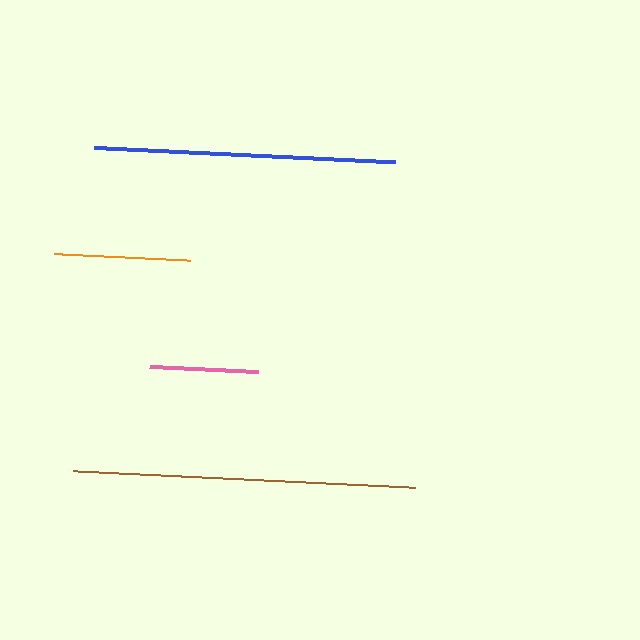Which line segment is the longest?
The brown line is the longest at approximately 342 pixels.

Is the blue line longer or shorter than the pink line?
The blue line is longer than the pink line.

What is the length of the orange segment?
The orange segment is approximately 136 pixels long.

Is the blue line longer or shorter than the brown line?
The brown line is longer than the blue line.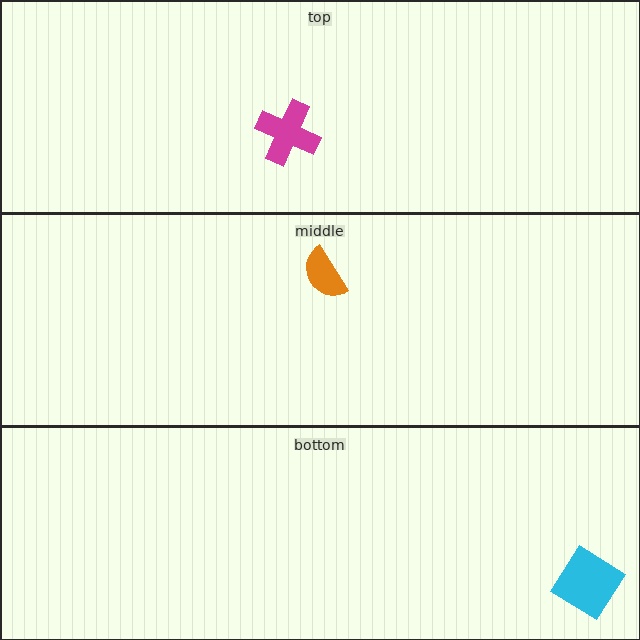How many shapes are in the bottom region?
1.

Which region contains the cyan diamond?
The bottom region.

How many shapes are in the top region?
1.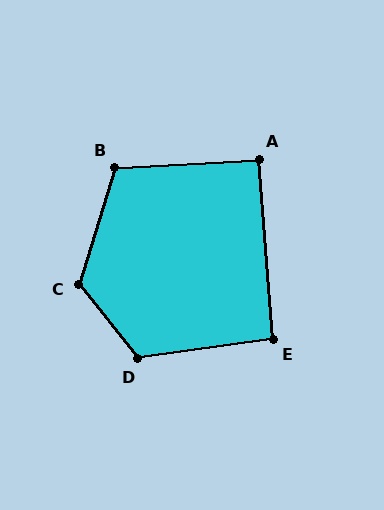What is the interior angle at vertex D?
Approximately 120 degrees (obtuse).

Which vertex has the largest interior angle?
C, at approximately 125 degrees.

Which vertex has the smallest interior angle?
A, at approximately 91 degrees.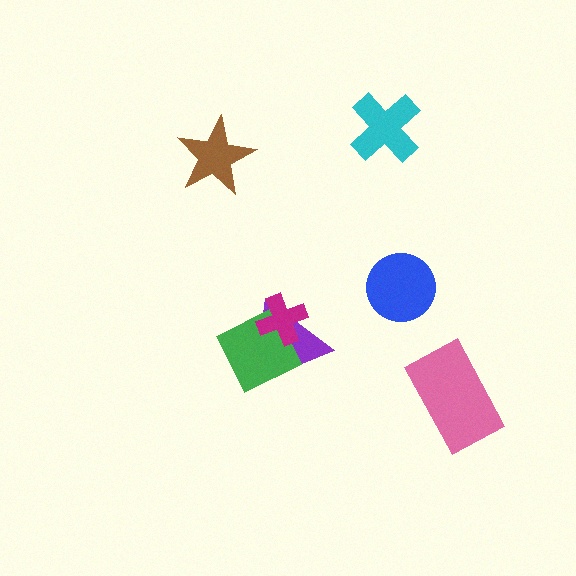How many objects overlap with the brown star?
0 objects overlap with the brown star.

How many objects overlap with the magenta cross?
2 objects overlap with the magenta cross.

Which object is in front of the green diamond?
The magenta cross is in front of the green diamond.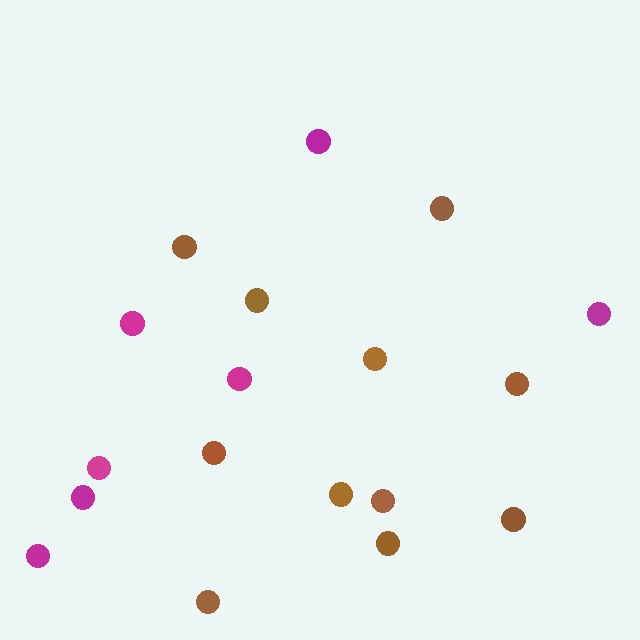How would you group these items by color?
There are 2 groups: one group of magenta circles (7) and one group of brown circles (11).